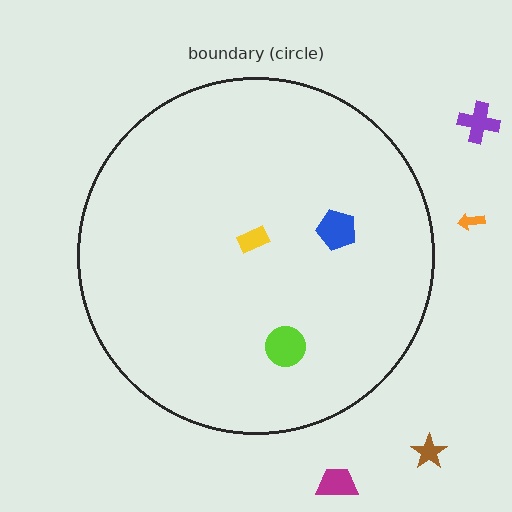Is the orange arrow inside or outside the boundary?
Outside.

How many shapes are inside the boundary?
3 inside, 4 outside.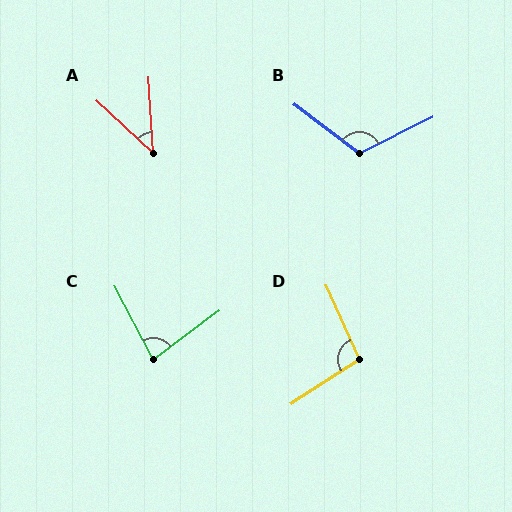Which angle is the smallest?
A, at approximately 44 degrees.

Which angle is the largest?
B, at approximately 116 degrees.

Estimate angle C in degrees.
Approximately 81 degrees.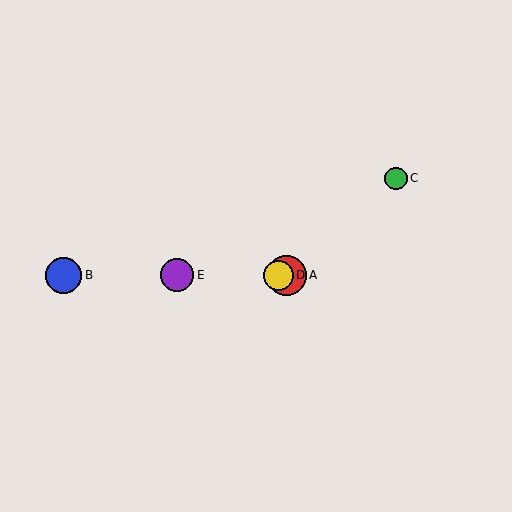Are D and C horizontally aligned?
No, D is at y≈275 and C is at y≈178.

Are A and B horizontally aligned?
Yes, both are at y≈275.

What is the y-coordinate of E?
Object E is at y≈275.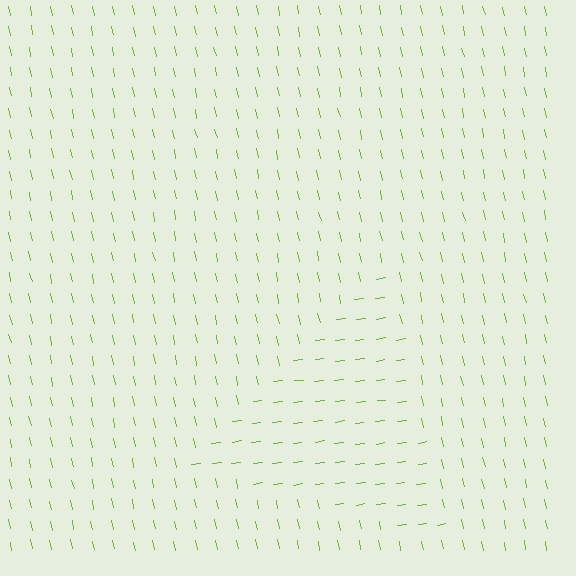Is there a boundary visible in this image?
Yes, there is a texture boundary formed by a change in line orientation.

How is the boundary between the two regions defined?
The boundary is defined purely by a change in line orientation (approximately 86 degrees difference). All lines are the same color and thickness.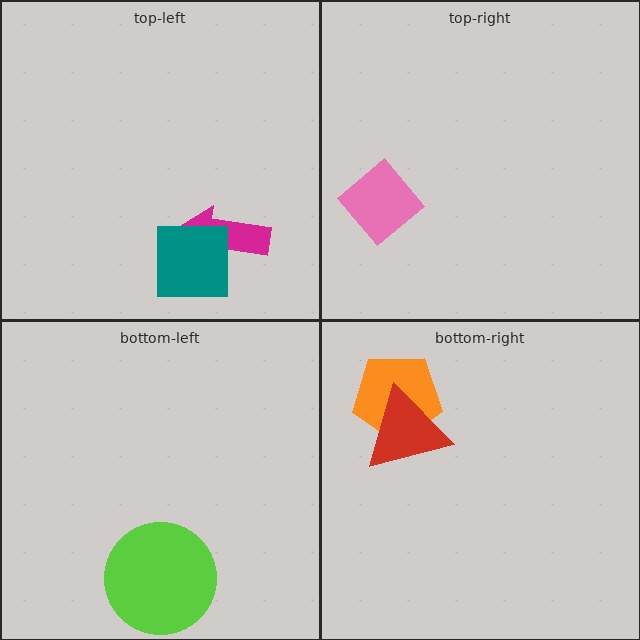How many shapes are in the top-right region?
1.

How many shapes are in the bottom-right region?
2.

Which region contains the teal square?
The top-left region.